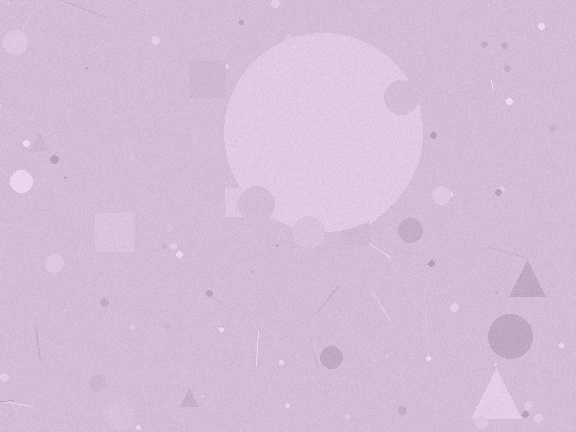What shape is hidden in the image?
A circle is hidden in the image.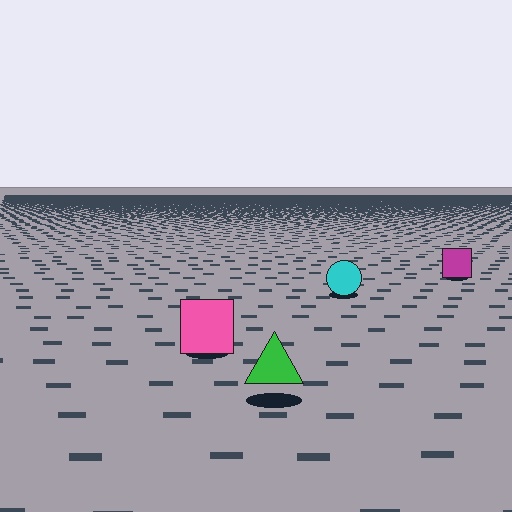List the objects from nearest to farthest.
From nearest to farthest: the green triangle, the pink square, the cyan circle, the magenta square.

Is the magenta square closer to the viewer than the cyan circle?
No. The cyan circle is closer — you can tell from the texture gradient: the ground texture is coarser near it.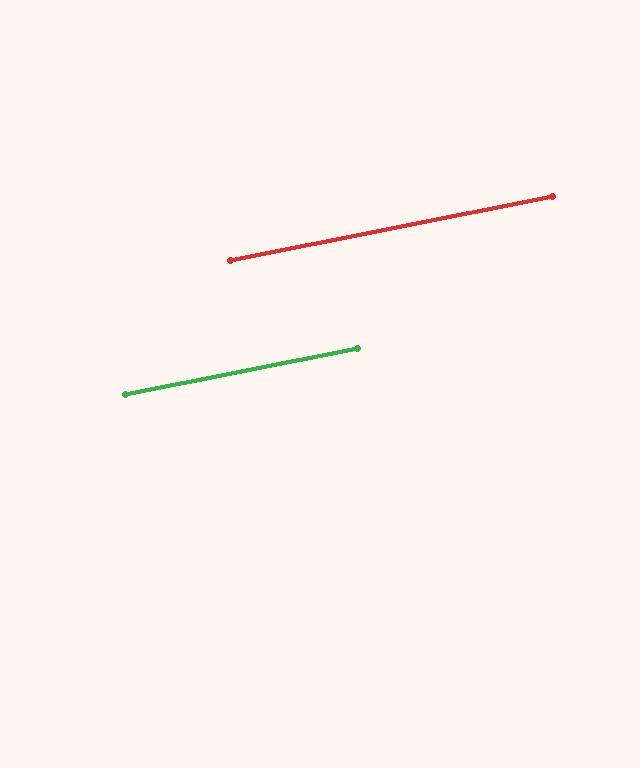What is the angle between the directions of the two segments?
Approximately 0 degrees.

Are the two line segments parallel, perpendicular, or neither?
Parallel — their directions differ by only 0.1°.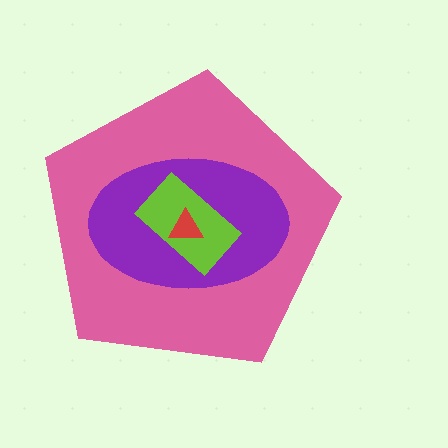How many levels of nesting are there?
4.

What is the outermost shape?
The pink pentagon.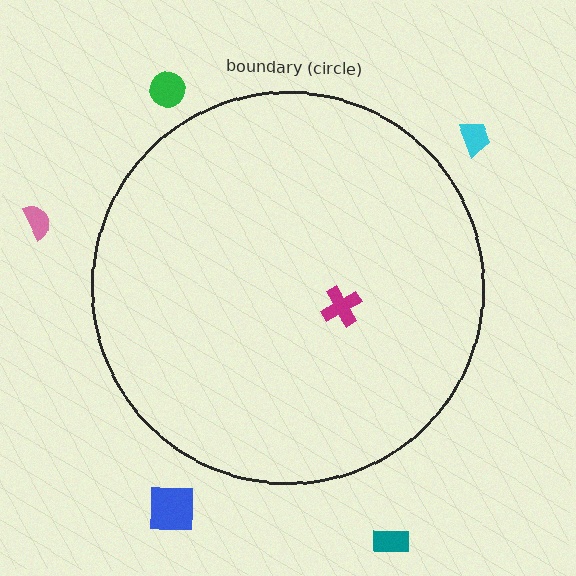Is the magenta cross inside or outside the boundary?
Inside.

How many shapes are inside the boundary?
1 inside, 5 outside.